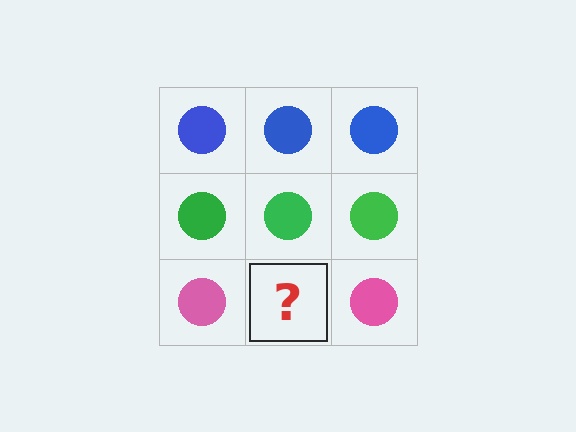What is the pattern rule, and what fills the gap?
The rule is that each row has a consistent color. The gap should be filled with a pink circle.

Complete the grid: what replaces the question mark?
The question mark should be replaced with a pink circle.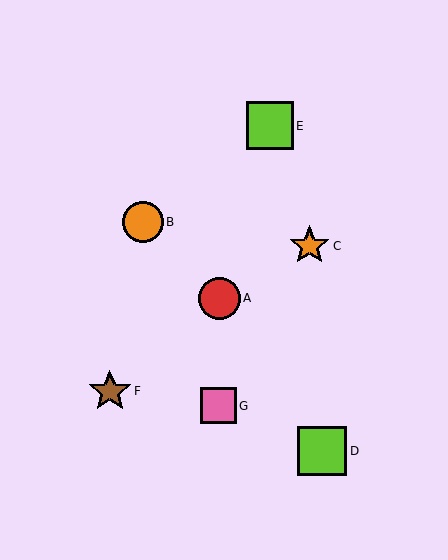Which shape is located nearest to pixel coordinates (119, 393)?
The brown star (labeled F) at (110, 391) is nearest to that location.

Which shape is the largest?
The lime square (labeled D) is the largest.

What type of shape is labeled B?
Shape B is an orange circle.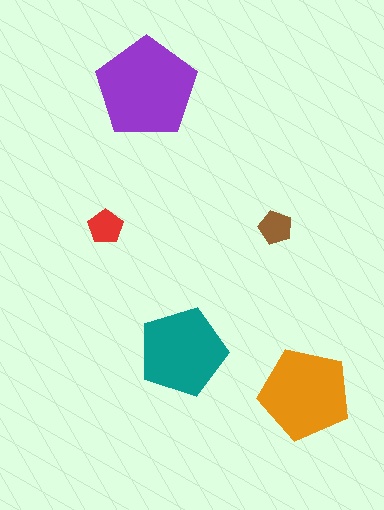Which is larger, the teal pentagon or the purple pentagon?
The purple one.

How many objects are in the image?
There are 5 objects in the image.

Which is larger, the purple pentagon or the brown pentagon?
The purple one.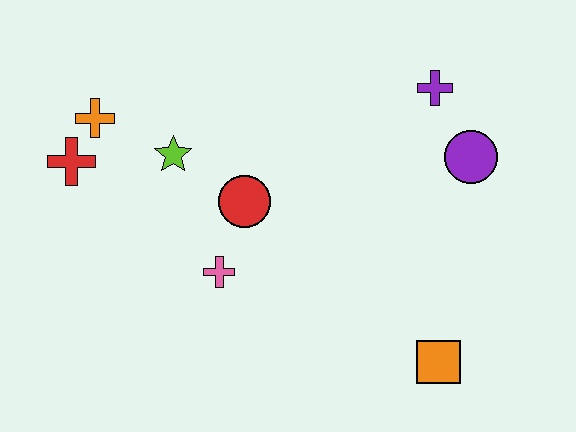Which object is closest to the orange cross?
The red cross is closest to the orange cross.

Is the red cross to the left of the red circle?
Yes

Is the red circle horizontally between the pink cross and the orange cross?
No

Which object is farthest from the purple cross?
The red cross is farthest from the purple cross.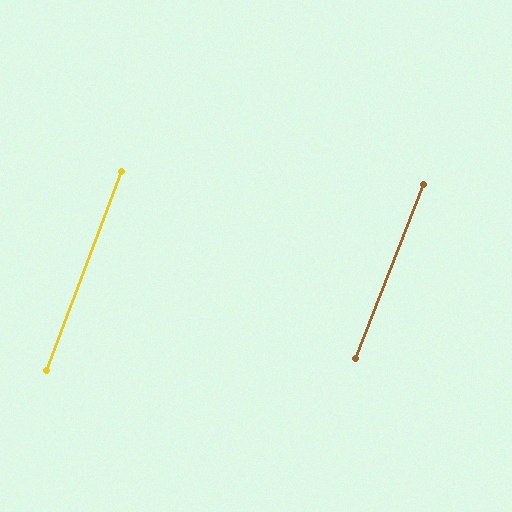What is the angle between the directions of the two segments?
Approximately 0 degrees.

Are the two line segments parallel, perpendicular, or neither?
Parallel — their directions differ by only 0.4°.